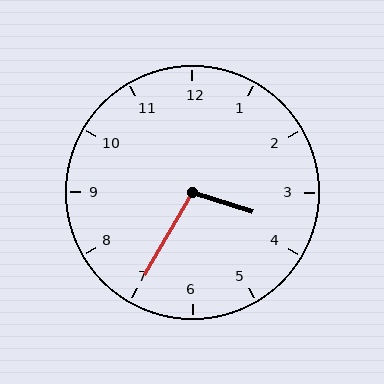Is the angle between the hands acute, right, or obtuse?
It is obtuse.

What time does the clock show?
3:35.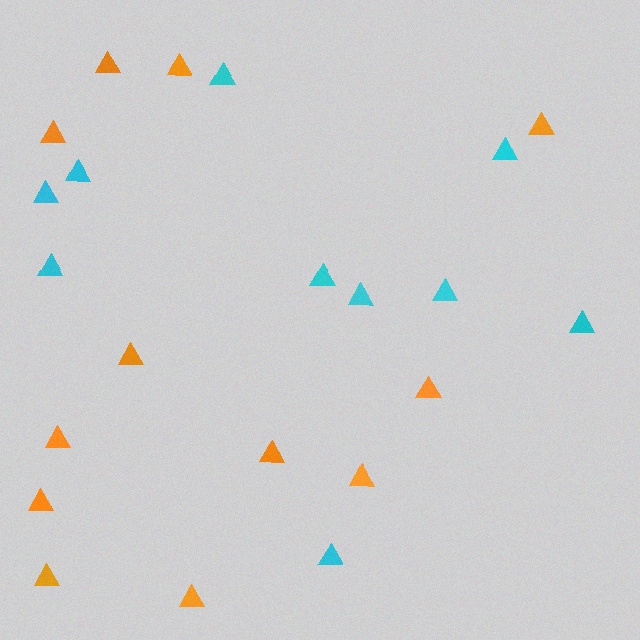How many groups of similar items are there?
There are 2 groups: one group of cyan triangles (10) and one group of orange triangles (12).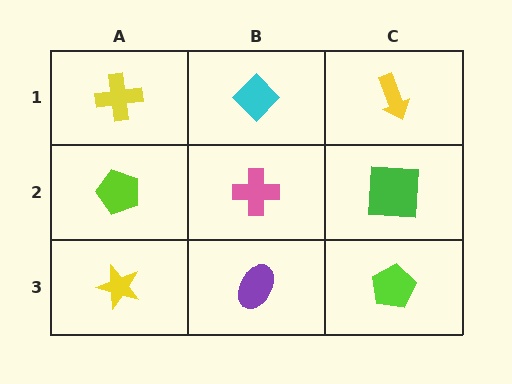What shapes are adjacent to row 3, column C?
A green square (row 2, column C), a purple ellipse (row 3, column B).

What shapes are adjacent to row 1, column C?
A green square (row 2, column C), a cyan diamond (row 1, column B).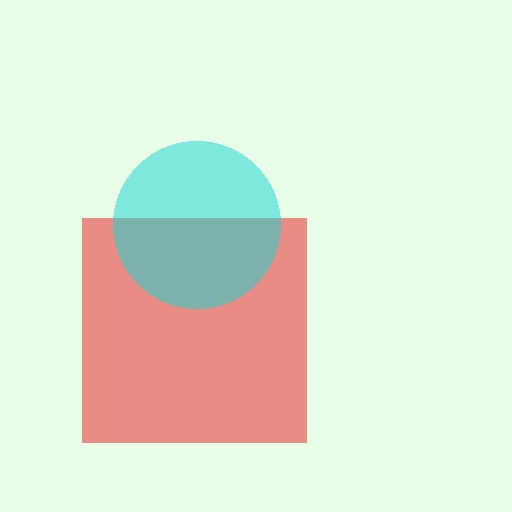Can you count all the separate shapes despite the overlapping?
Yes, there are 2 separate shapes.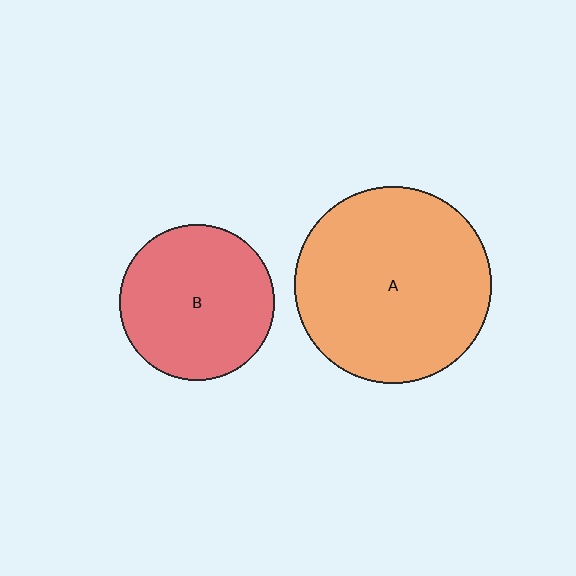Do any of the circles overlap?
No, none of the circles overlap.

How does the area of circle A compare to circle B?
Approximately 1.6 times.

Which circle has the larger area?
Circle A (orange).